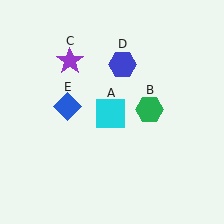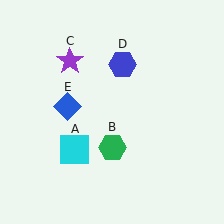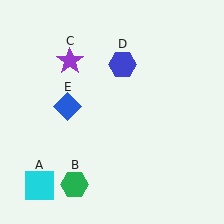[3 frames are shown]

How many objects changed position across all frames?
2 objects changed position: cyan square (object A), green hexagon (object B).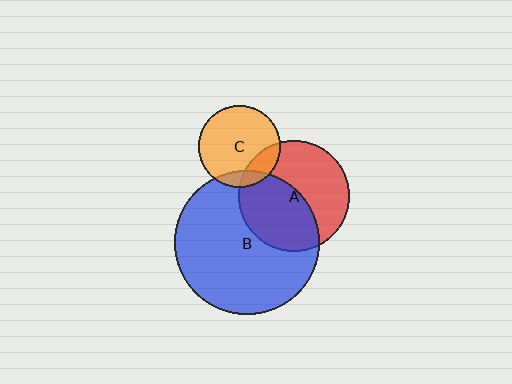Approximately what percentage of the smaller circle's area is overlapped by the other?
Approximately 15%.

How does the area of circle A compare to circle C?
Approximately 1.8 times.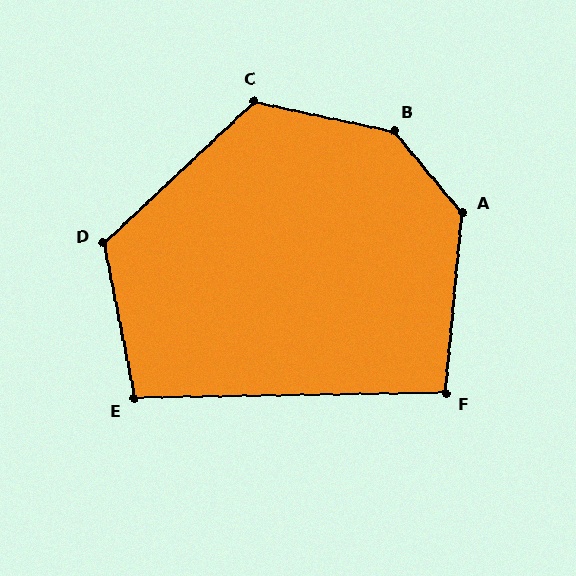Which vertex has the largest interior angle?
B, at approximately 142 degrees.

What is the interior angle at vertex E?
Approximately 100 degrees (obtuse).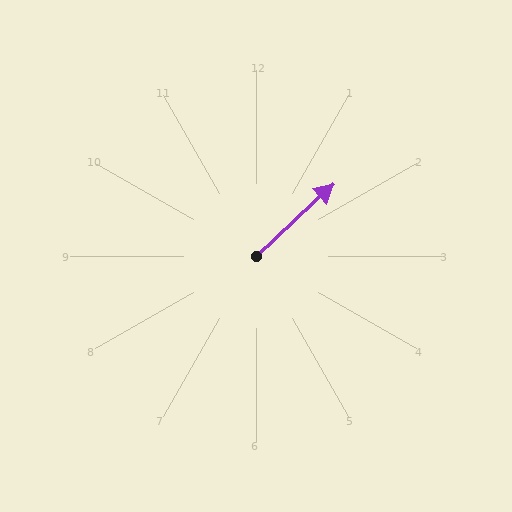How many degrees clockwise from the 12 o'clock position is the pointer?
Approximately 47 degrees.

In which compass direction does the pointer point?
Northeast.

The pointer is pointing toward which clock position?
Roughly 2 o'clock.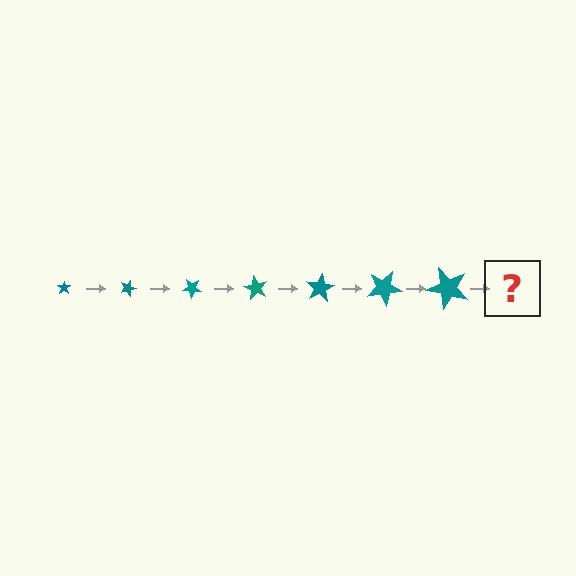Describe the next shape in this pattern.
It should be a star, larger than the previous one and rotated 140 degrees from the start.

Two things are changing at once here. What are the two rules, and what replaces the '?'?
The two rules are that the star grows larger each step and it rotates 20 degrees each step. The '?' should be a star, larger than the previous one and rotated 140 degrees from the start.